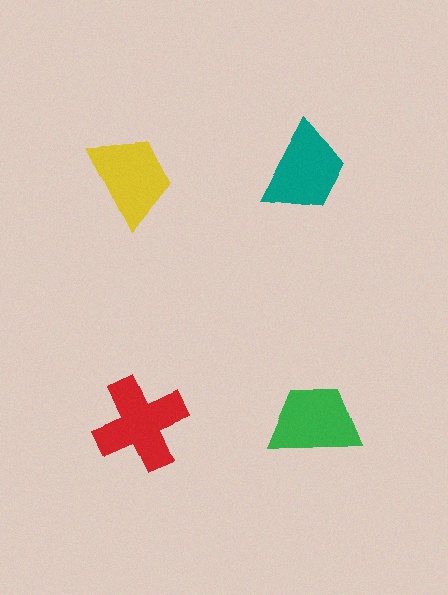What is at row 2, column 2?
A green trapezoid.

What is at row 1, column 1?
A yellow trapezoid.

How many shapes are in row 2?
2 shapes.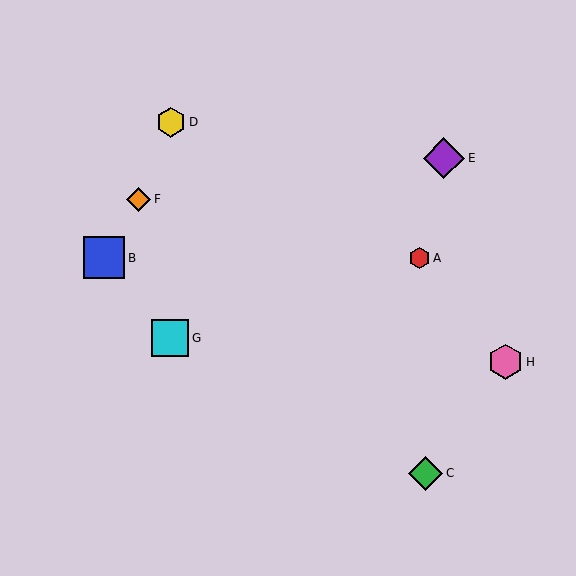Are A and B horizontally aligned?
Yes, both are at y≈258.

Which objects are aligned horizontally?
Objects A, B are aligned horizontally.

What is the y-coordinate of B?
Object B is at y≈258.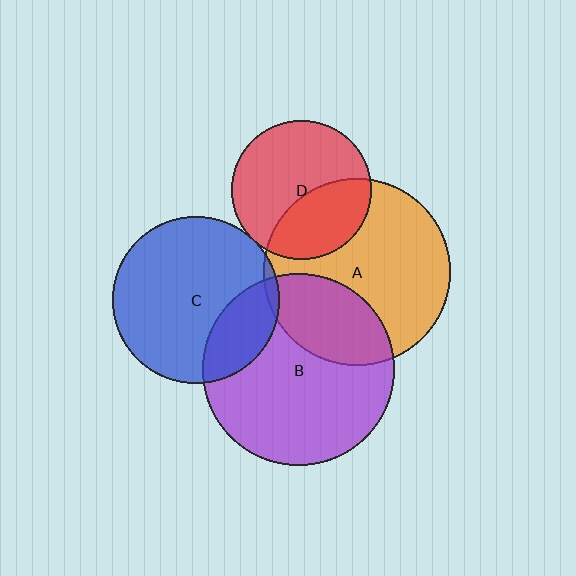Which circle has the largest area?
Circle B (purple).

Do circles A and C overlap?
Yes.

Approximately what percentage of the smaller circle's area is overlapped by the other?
Approximately 5%.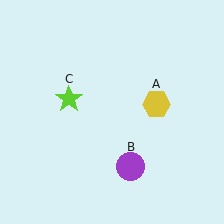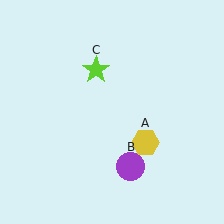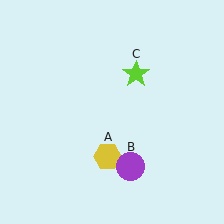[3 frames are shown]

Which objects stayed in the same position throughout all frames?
Purple circle (object B) remained stationary.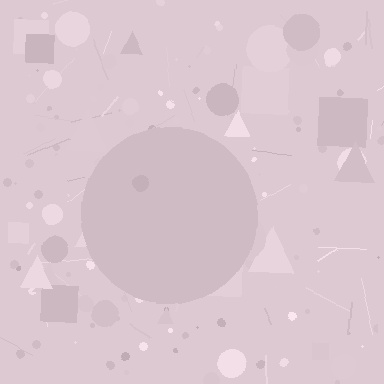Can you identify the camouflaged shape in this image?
The camouflaged shape is a circle.